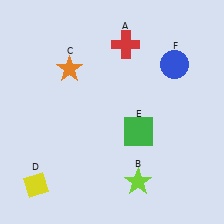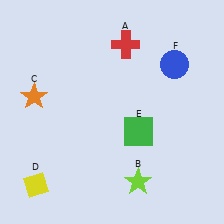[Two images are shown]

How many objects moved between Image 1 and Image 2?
1 object moved between the two images.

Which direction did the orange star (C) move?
The orange star (C) moved left.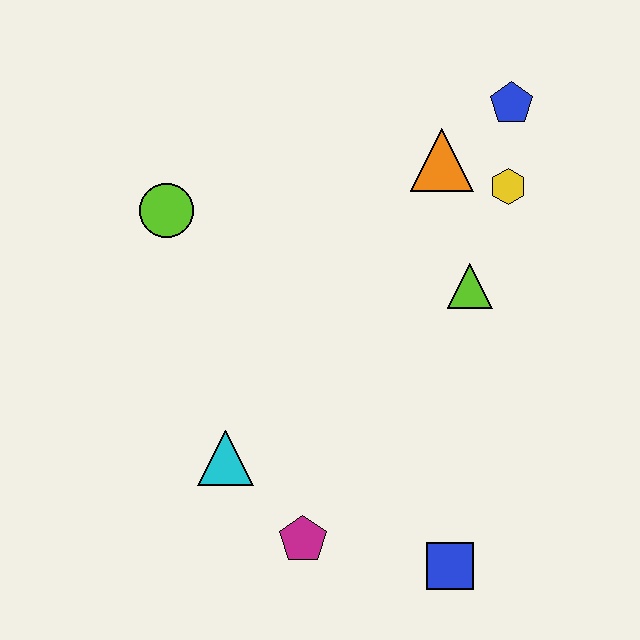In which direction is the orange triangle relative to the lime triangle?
The orange triangle is above the lime triangle.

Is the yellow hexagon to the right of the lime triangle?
Yes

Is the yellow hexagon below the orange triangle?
Yes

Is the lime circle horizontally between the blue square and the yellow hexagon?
No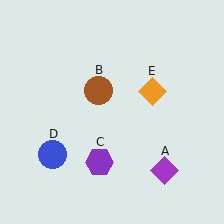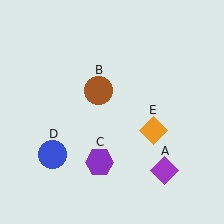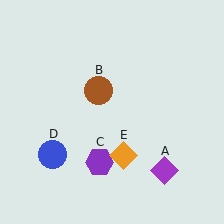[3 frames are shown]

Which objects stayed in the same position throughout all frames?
Purple diamond (object A) and brown circle (object B) and purple hexagon (object C) and blue circle (object D) remained stationary.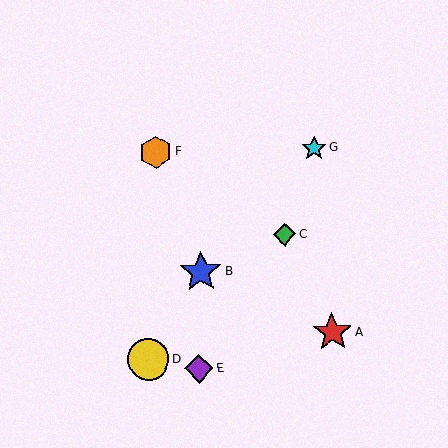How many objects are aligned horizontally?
2 objects (F, G) are aligned horizontally.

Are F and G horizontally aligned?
Yes, both are at y≈152.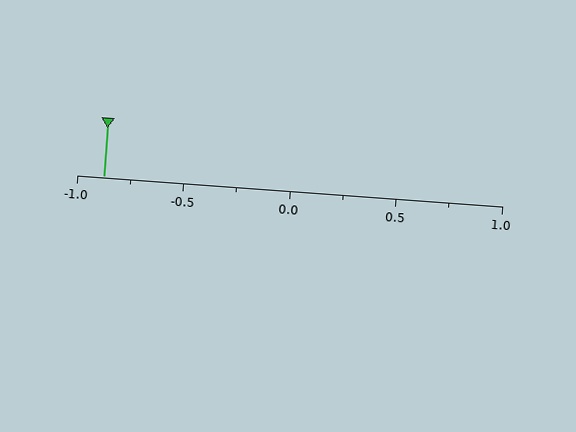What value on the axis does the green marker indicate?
The marker indicates approximately -0.88.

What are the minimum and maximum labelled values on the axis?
The axis runs from -1.0 to 1.0.